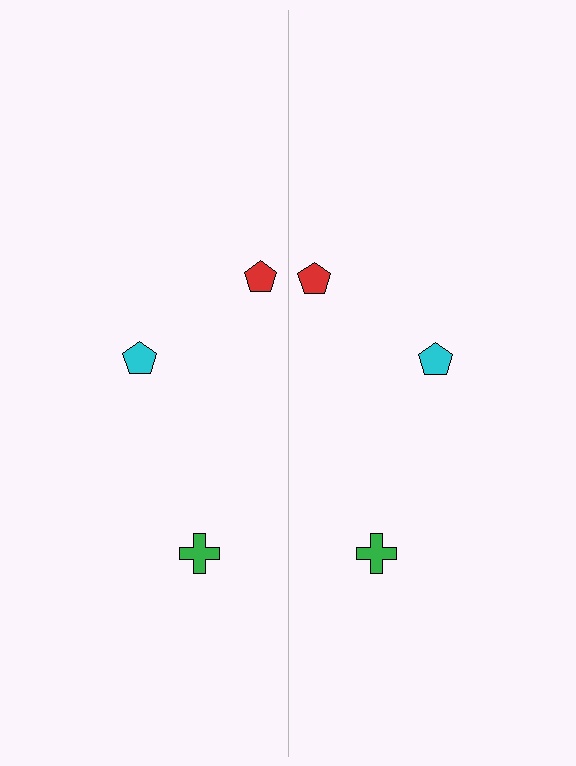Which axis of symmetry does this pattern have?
The pattern has a vertical axis of symmetry running through the center of the image.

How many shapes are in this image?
There are 6 shapes in this image.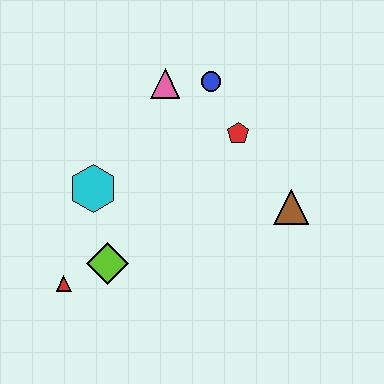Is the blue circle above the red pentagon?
Yes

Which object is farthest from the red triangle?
The blue circle is farthest from the red triangle.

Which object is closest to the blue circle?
The pink triangle is closest to the blue circle.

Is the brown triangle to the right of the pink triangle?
Yes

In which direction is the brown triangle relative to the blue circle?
The brown triangle is below the blue circle.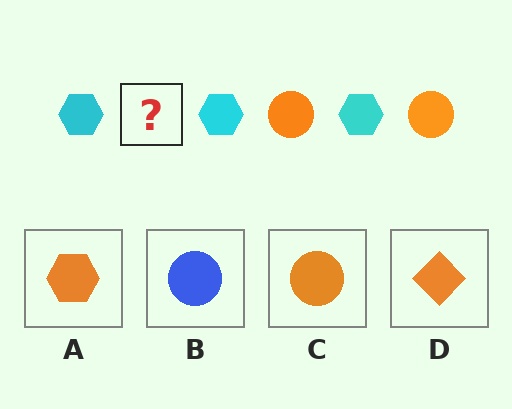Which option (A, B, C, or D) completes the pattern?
C.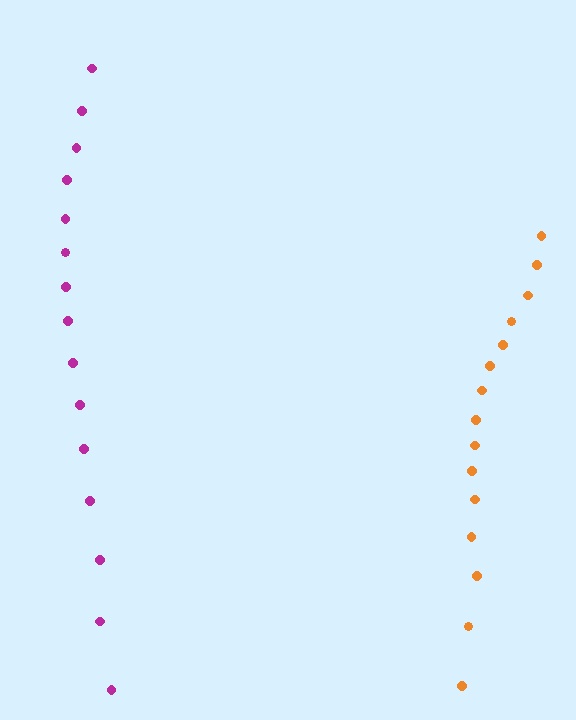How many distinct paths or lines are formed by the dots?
There are 2 distinct paths.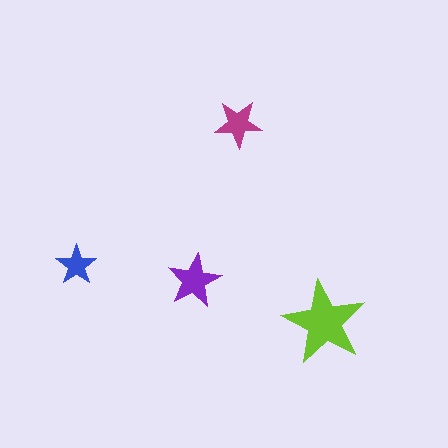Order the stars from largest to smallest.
the lime one, the purple one, the magenta one, the blue one.